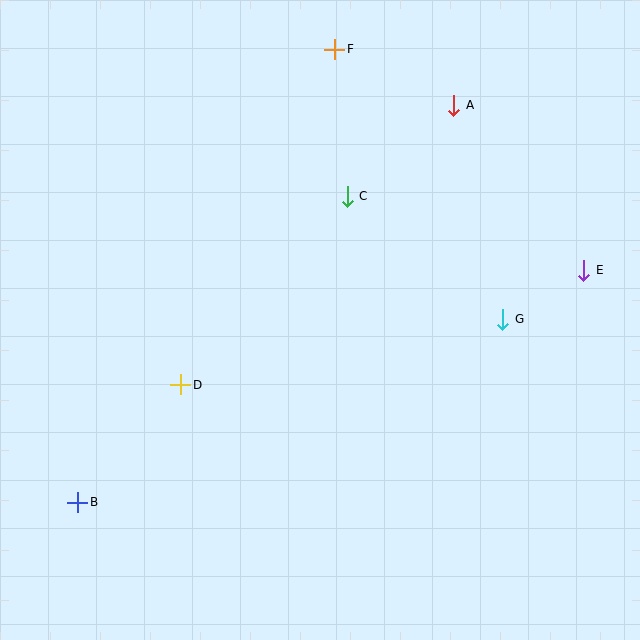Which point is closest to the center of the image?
Point C at (347, 196) is closest to the center.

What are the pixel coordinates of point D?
Point D is at (181, 385).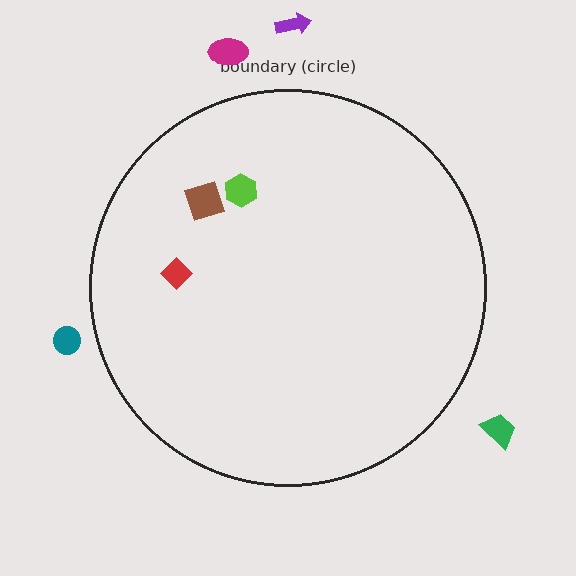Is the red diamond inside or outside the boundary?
Inside.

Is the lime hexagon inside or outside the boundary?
Inside.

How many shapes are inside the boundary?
3 inside, 4 outside.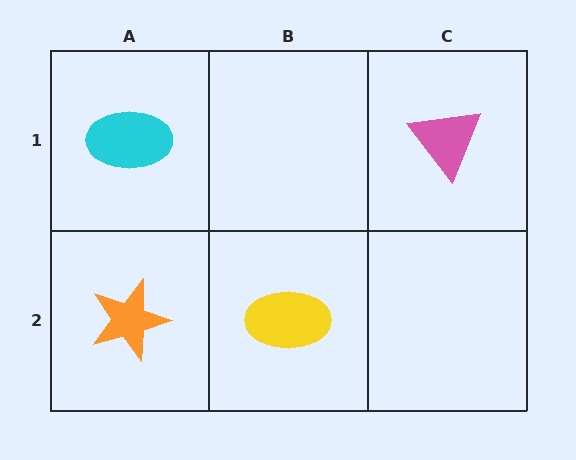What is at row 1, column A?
A cyan ellipse.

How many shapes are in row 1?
2 shapes.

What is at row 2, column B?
A yellow ellipse.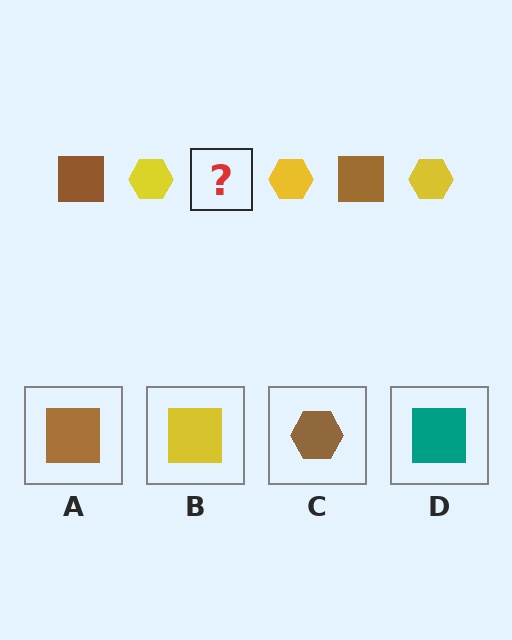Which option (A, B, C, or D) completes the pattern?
A.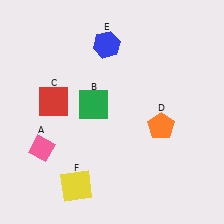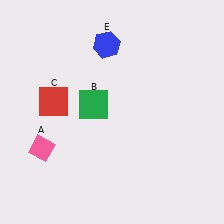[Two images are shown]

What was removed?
The yellow square (F), the orange pentagon (D) were removed in Image 2.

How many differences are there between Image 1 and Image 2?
There are 2 differences between the two images.